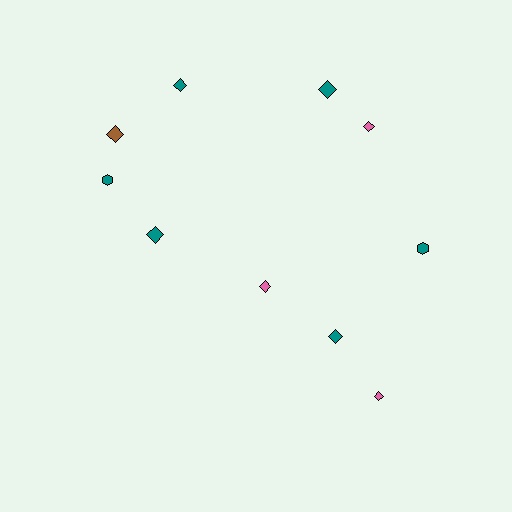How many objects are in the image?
There are 10 objects.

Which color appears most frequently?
Teal, with 6 objects.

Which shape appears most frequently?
Diamond, with 8 objects.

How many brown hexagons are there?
There are no brown hexagons.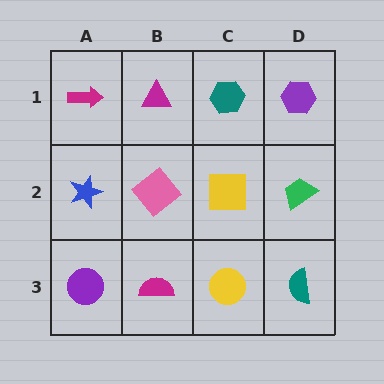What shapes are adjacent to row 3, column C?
A yellow square (row 2, column C), a magenta semicircle (row 3, column B), a teal semicircle (row 3, column D).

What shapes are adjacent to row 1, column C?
A yellow square (row 2, column C), a magenta triangle (row 1, column B), a purple hexagon (row 1, column D).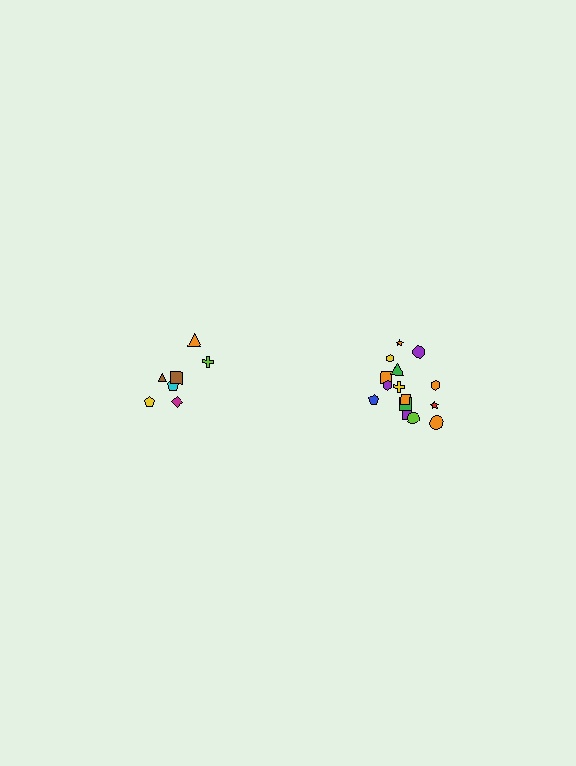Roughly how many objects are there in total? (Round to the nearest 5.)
Roughly 20 objects in total.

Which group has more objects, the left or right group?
The right group.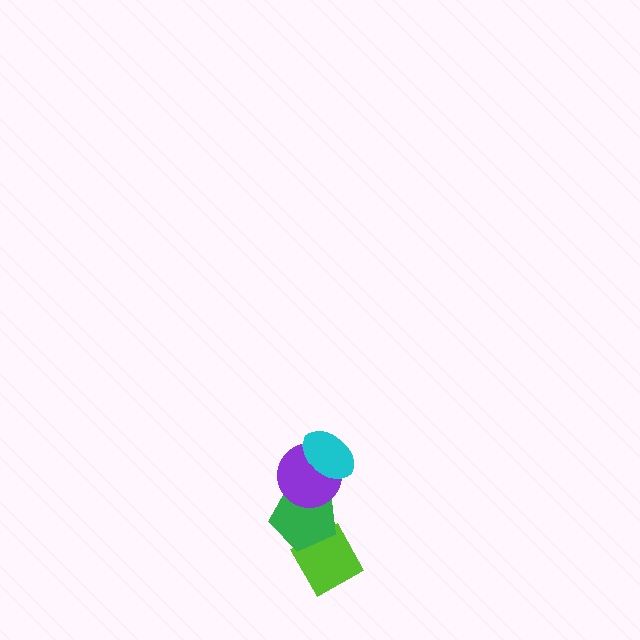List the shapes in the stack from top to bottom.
From top to bottom: the cyan ellipse, the purple circle, the green pentagon, the lime diamond.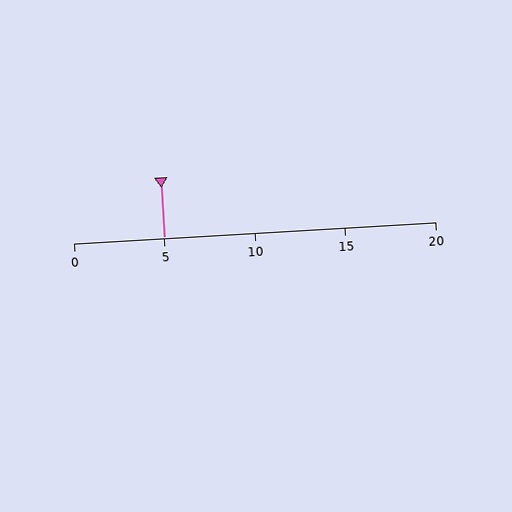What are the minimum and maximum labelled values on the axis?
The axis runs from 0 to 20.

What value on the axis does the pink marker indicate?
The marker indicates approximately 5.